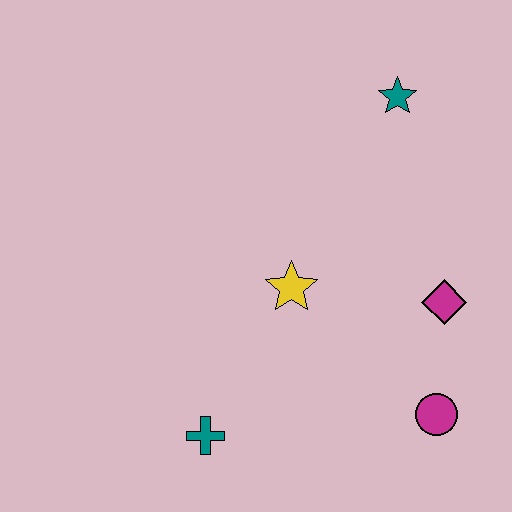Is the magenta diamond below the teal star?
Yes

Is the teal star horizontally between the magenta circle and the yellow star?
Yes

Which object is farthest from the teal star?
The teal cross is farthest from the teal star.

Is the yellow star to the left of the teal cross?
No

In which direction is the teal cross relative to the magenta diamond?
The teal cross is to the left of the magenta diamond.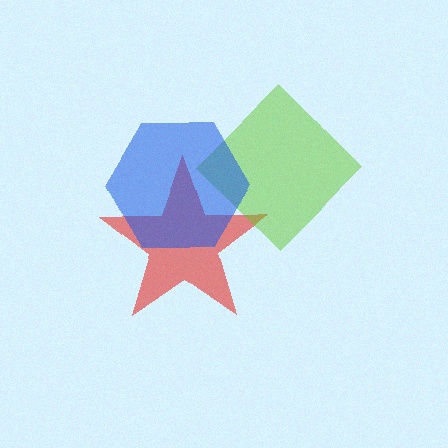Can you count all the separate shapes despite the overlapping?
Yes, there are 3 separate shapes.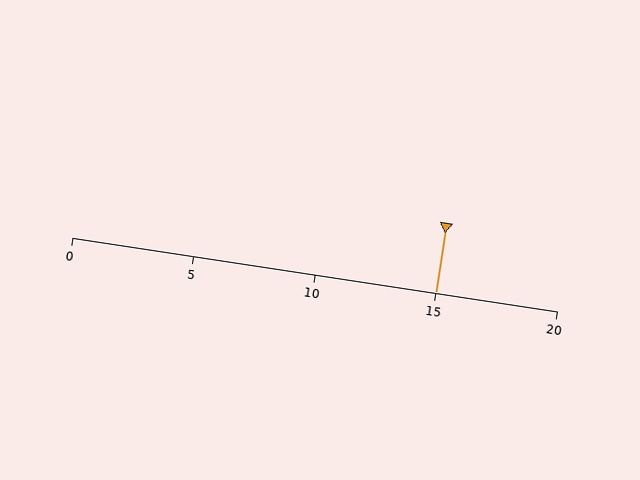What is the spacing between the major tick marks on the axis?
The major ticks are spaced 5 apart.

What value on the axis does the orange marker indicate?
The marker indicates approximately 15.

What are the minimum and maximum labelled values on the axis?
The axis runs from 0 to 20.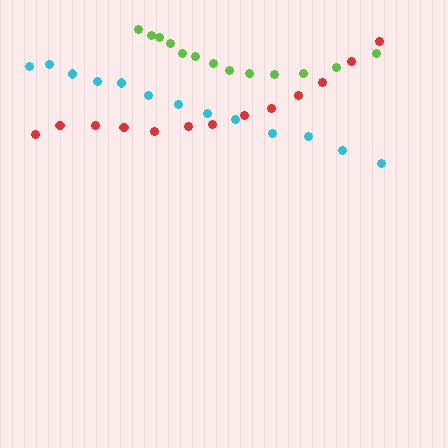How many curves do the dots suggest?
There are 3 distinct paths.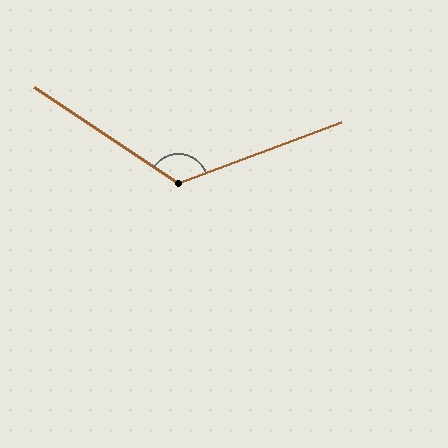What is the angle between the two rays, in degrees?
Approximately 126 degrees.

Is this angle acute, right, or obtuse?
It is obtuse.